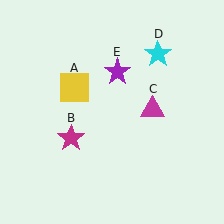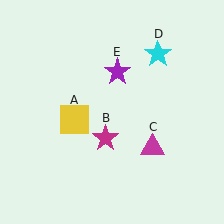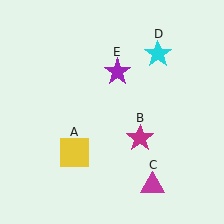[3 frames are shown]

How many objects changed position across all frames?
3 objects changed position: yellow square (object A), magenta star (object B), magenta triangle (object C).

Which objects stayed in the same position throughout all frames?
Cyan star (object D) and purple star (object E) remained stationary.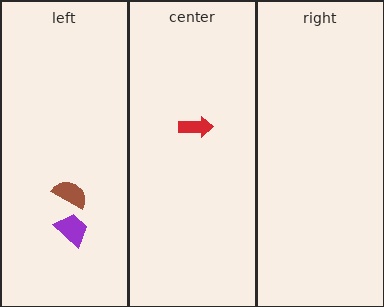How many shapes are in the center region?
1.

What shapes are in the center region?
The red arrow.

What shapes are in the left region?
The brown semicircle, the purple trapezoid.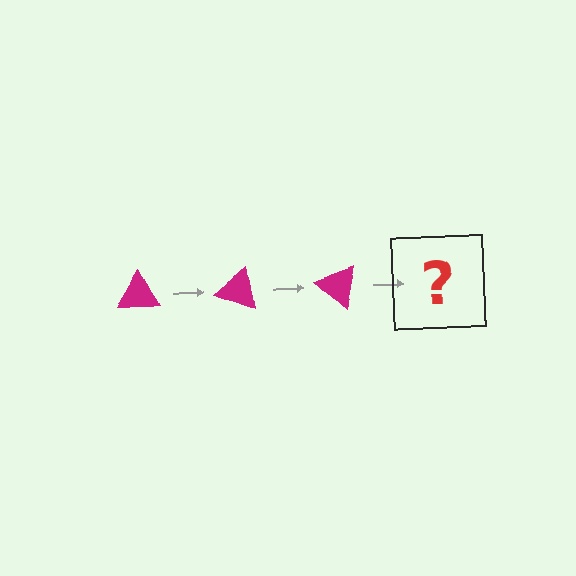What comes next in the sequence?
The next element should be a magenta triangle rotated 60 degrees.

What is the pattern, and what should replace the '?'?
The pattern is that the triangle rotates 20 degrees each step. The '?' should be a magenta triangle rotated 60 degrees.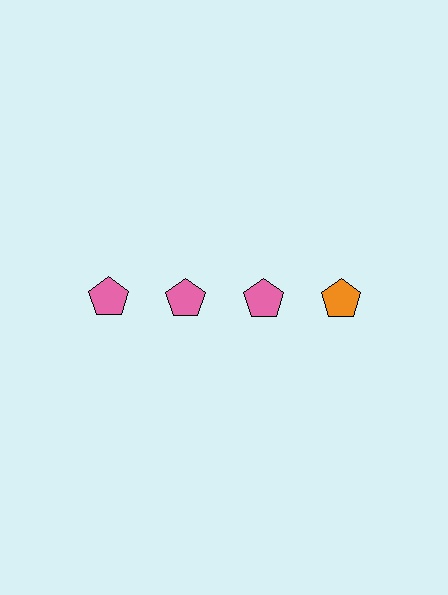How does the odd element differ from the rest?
It has a different color: orange instead of pink.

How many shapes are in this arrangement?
There are 4 shapes arranged in a grid pattern.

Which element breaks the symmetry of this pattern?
The orange pentagon in the top row, second from right column breaks the symmetry. All other shapes are pink pentagons.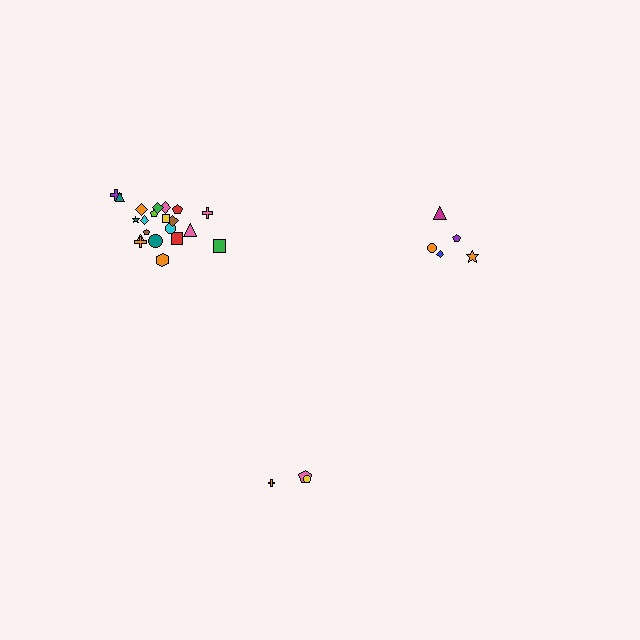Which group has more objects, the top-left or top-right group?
The top-left group.